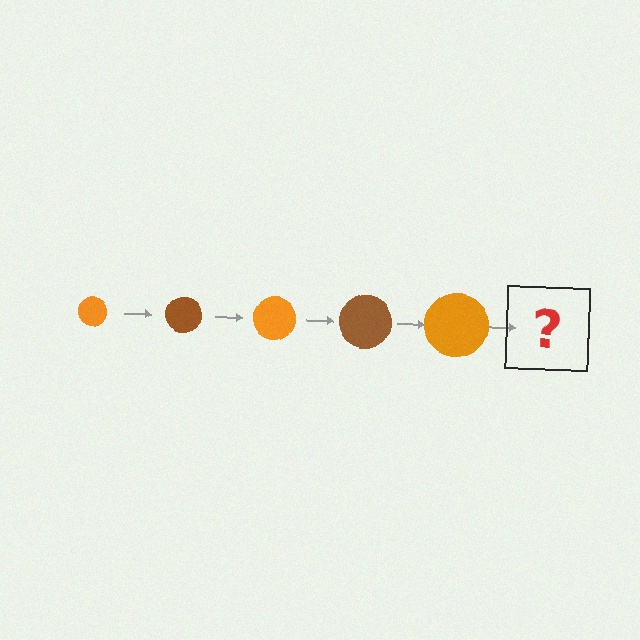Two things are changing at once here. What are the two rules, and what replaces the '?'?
The two rules are that the circle grows larger each step and the color cycles through orange and brown. The '?' should be a brown circle, larger than the previous one.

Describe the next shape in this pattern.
It should be a brown circle, larger than the previous one.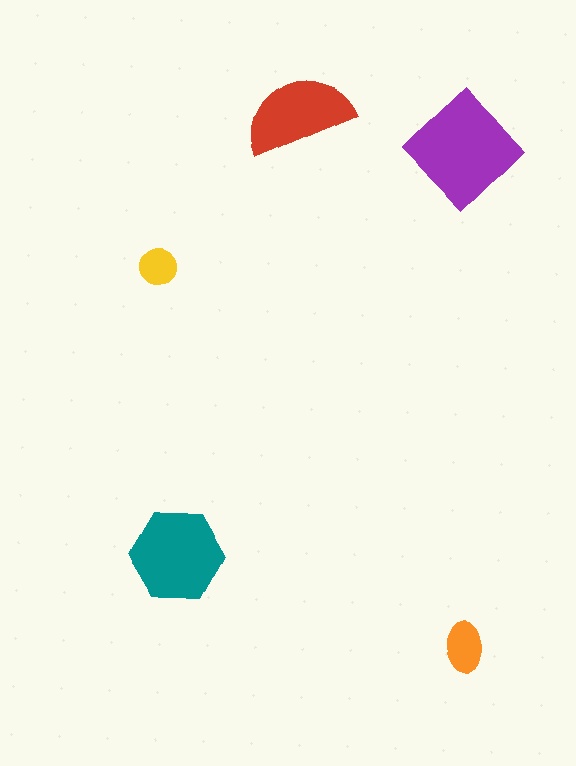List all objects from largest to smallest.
The purple diamond, the teal hexagon, the red semicircle, the orange ellipse, the yellow circle.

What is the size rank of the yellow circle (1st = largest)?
5th.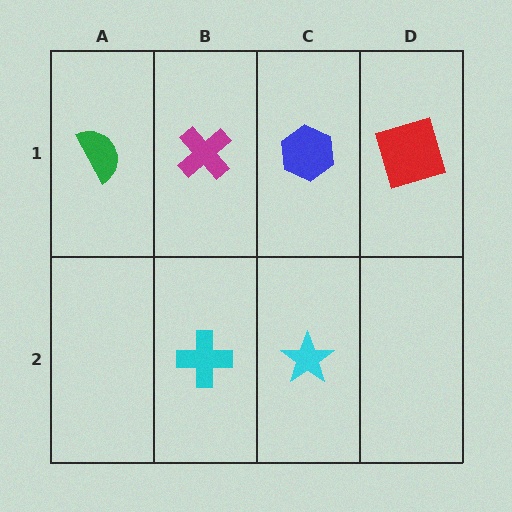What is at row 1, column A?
A green semicircle.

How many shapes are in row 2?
2 shapes.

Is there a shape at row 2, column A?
No, that cell is empty.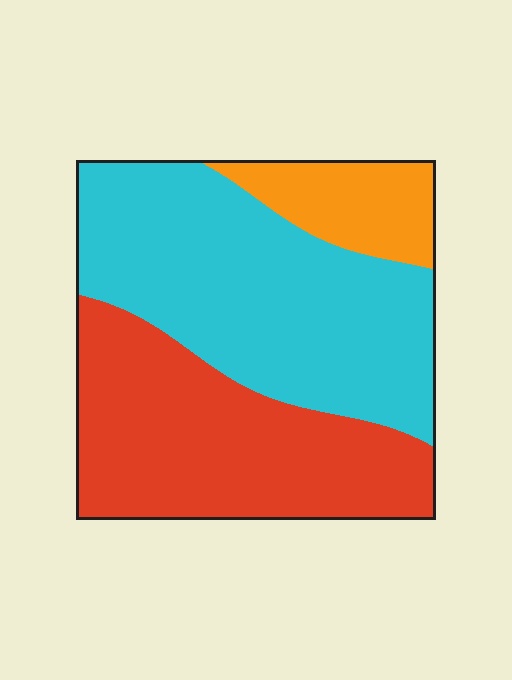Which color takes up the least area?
Orange, at roughly 10%.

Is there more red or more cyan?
Cyan.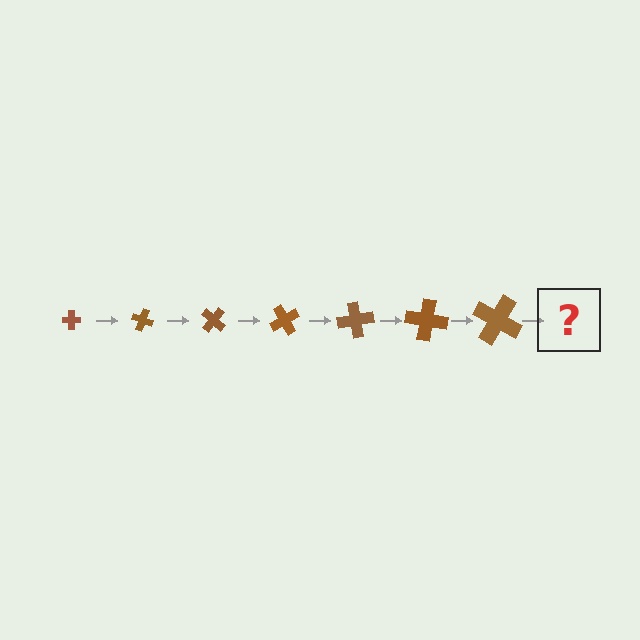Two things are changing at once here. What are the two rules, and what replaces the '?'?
The two rules are that the cross grows larger each step and it rotates 20 degrees each step. The '?' should be a cross, larger than the previous one and rotated 140 degrees from the start.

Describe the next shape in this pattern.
It should be a cross, larger than the previous one and rotated 140 degrees from the start.